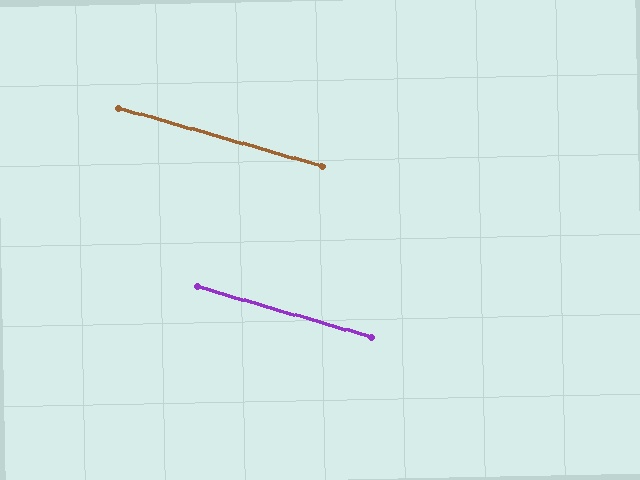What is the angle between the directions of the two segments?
Approximately 0 degrees.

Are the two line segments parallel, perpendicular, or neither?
Parallel — their directions differ by only 0.2°.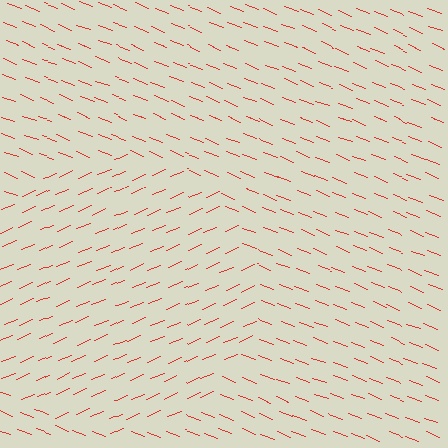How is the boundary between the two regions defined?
The boundary is defined purely by a change in line orientation (approximately 45 degrees difference). All lines are the same color and thickness.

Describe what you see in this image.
The image is filled with small red line segments. A circle region in the image has lines oriented differently from the surrounding lines, creating a visible texture boundary.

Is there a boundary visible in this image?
Yes, there is a texture boundary formed by a change in line orientation.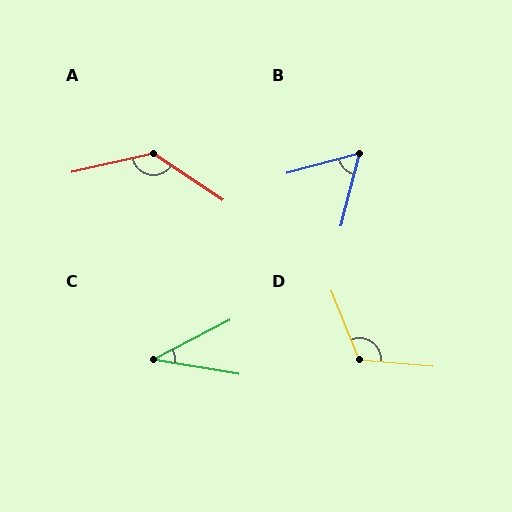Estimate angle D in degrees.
Approximately 117 degrees.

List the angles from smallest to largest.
C (37°), B (61°), D (117°), A (134°).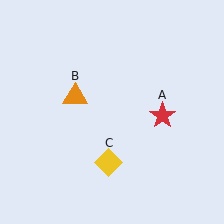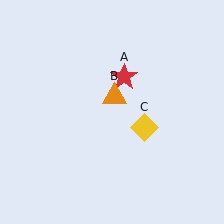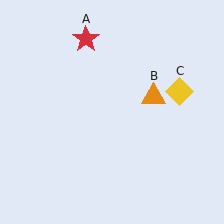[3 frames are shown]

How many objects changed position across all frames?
3 objects changed position: red star (object A), orange triangle (object B), yellow diamond (object C).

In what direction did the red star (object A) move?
The red star (object A) moved up and to the left.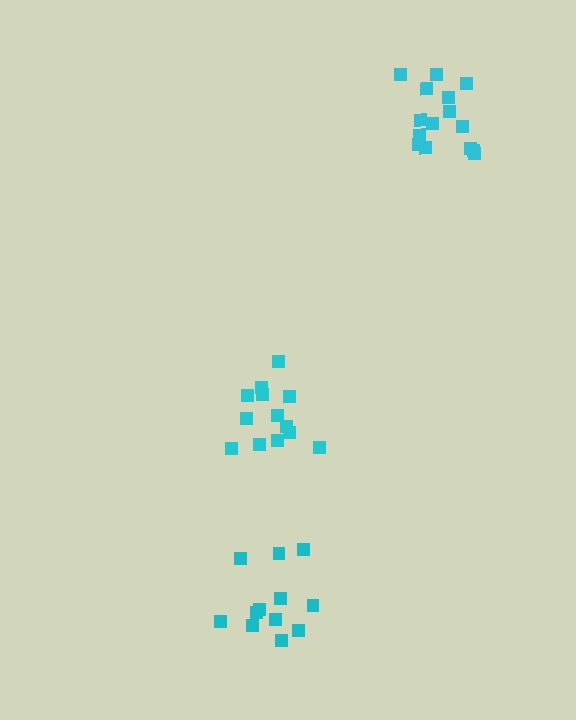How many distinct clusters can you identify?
There are 3 distinct clusters.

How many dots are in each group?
Group 1: 15 dots, Group 2: 13 dots, Group 3: 12 dots (40 total).